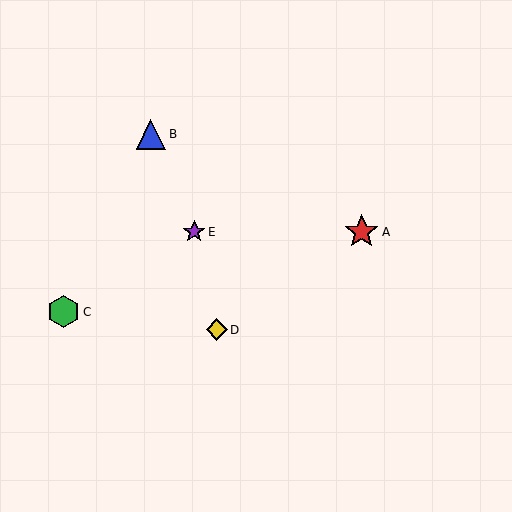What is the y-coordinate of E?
Object E is at y≈232.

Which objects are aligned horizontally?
Objects A, E are aligned horizontally.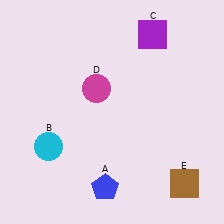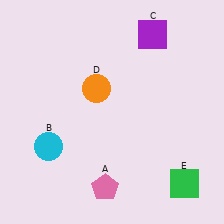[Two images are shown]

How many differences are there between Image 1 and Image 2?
There are 3 differences between the two images.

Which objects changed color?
A changed from blue to pink. D changed from magenta to orange. E changed from brown to green.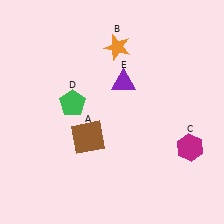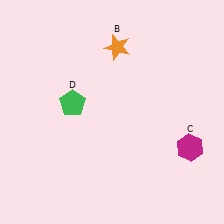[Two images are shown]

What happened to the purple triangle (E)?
The purple triangle (E) was removed in Image 2. It was in the top-right area of Image 1.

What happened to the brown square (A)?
The brown square (A) was removed in Image 2. It was in the bottom-left area of Image 1.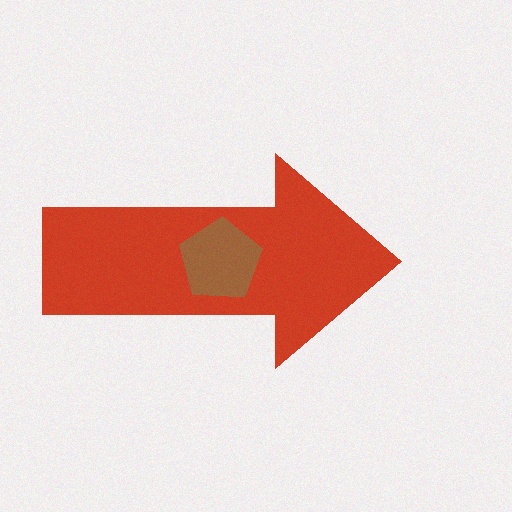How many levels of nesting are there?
2.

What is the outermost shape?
The red arrow.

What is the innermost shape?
The brown pentagon.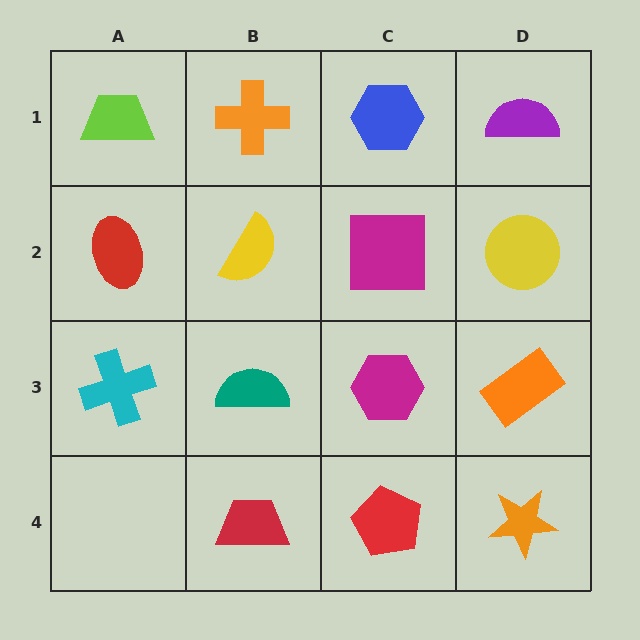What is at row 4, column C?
A red pentagon.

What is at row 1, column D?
A purple semicircle.